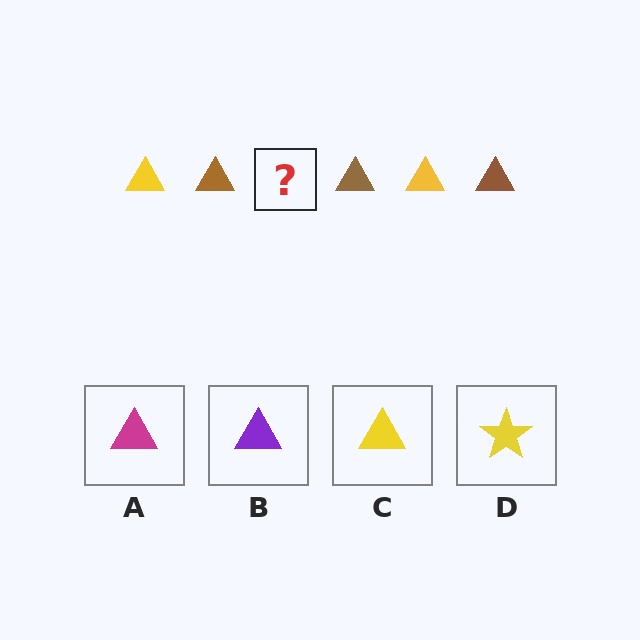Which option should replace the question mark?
Option C.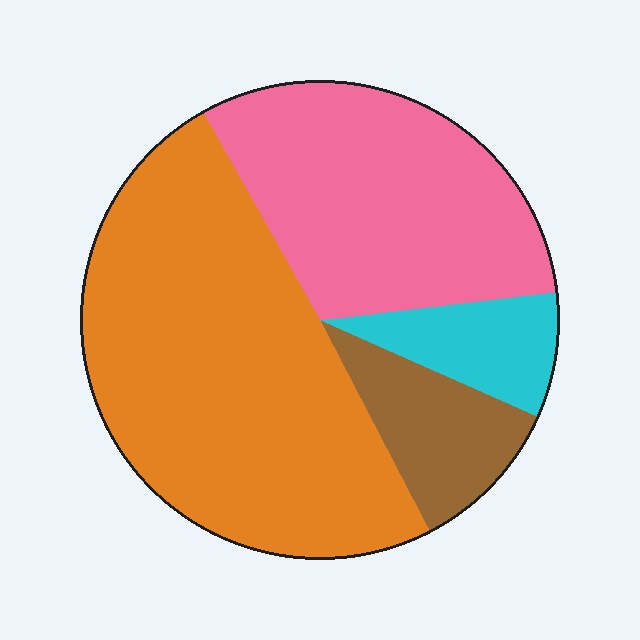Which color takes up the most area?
Orange, at roughly 50%.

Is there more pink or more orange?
Orange.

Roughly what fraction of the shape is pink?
Pink covers 31% of the shape.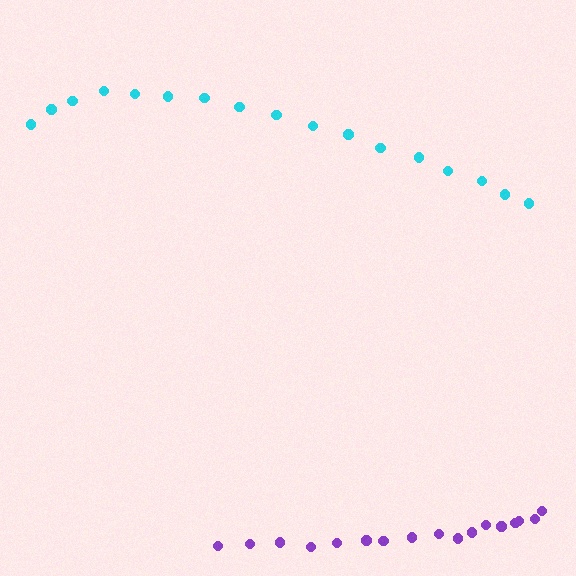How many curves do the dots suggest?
There are 2 distinct paths.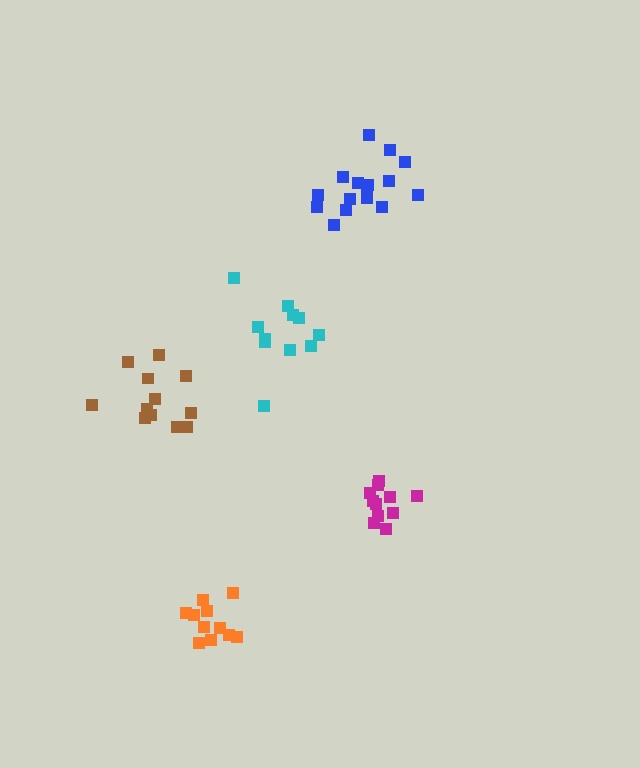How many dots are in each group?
Group 1: 11 dots, Group 2: 11 dots, Group 3: 16 dots, Group 4: 11 dots, Group 5: 12 dots (61 total).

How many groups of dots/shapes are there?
There are 5 groups.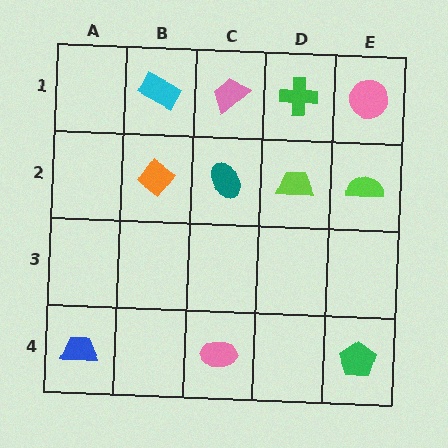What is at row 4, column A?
A blue trapezoid.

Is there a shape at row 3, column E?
No, that cell is empty.